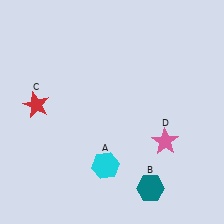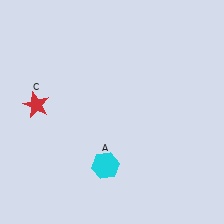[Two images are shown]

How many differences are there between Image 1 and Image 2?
There are 2 differences between the two images.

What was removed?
The teal hexagon (B), the pink star (D) were removed in Image 2.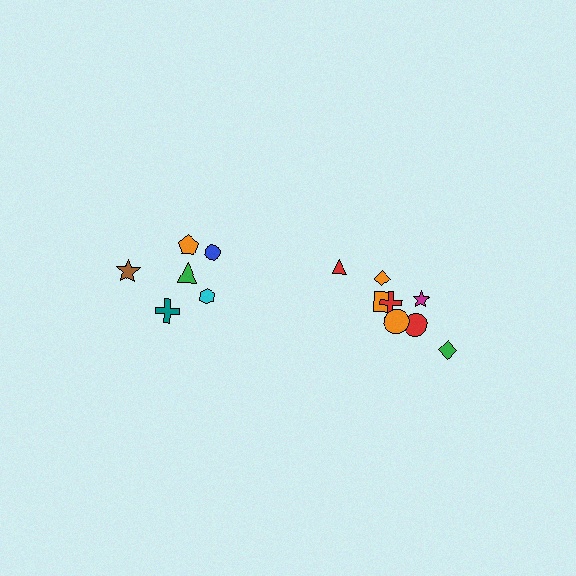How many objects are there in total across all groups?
There are 14 objects.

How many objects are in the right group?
There are 8 objects.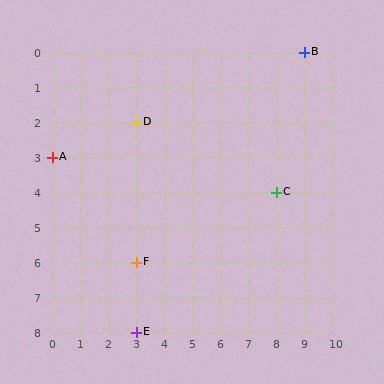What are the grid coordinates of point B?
Point B is at grid coordinates (9, 0).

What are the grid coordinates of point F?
Point F is at grid coordinates (3, 6).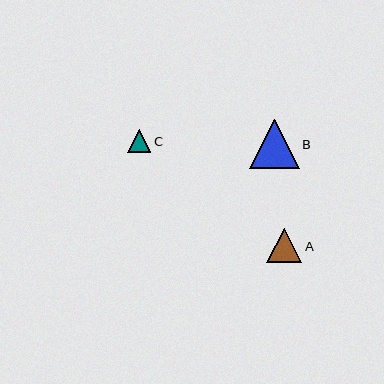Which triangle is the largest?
Triangle B is the largest with a size of approximately 50 pixels.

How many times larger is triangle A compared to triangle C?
Triangle A is approximately 1.5 times the size of triangle C.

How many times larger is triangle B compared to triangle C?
Triangle B is approximately 2.1 times the size of triangle C.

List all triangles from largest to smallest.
From largest to smallest: B, A, C.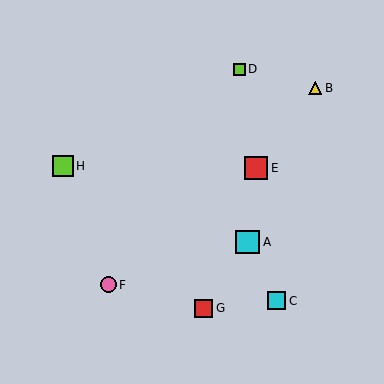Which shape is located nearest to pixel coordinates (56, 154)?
The lime square (labeled H) at (63, 166) is nearest to that location.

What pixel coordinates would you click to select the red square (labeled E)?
Click at (256, 168) to select the red square E.